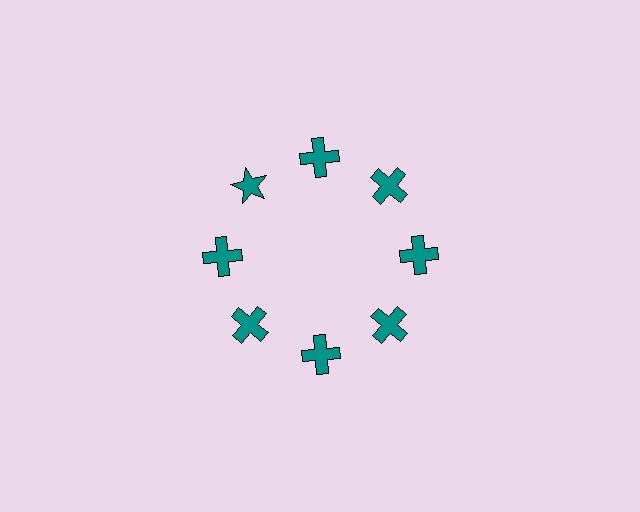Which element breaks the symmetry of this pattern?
The teal star at roughly the 10 o'clock position breaks the symmetry. All other shapes are teal crosses.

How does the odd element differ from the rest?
It has a different shape: star instead of cross.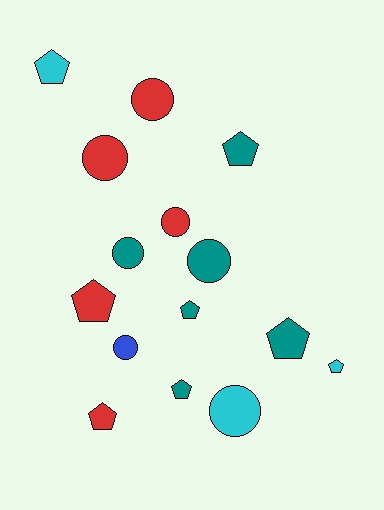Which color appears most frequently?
Teal, with 6 objects.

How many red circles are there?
There are 3 red circles.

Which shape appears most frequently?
Pentagon, with 8 objects.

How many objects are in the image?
There are 15 objects.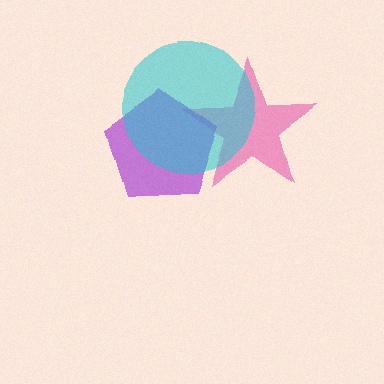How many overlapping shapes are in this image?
There are 3 overlapping shapes in the image.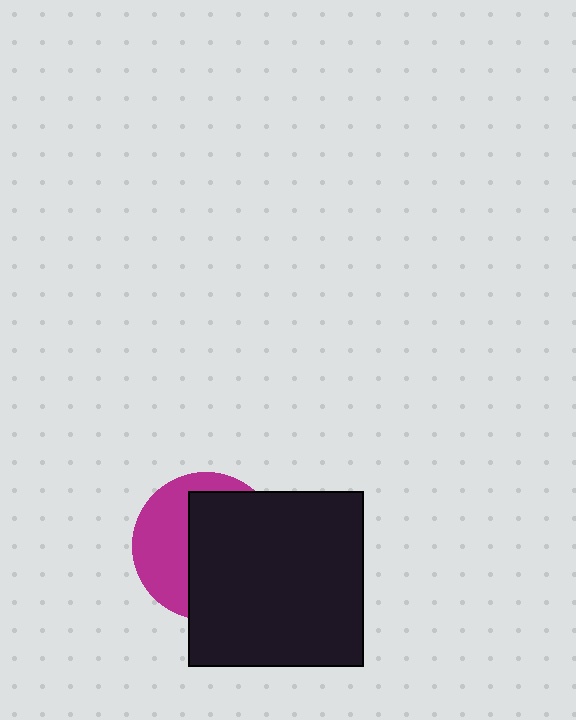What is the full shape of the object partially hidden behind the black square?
The partially hidden object is a magenta circle.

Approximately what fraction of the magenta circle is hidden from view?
Roughly 60% of the magenta circle is hidden behind the black square.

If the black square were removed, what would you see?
You would see the complete magenta circle.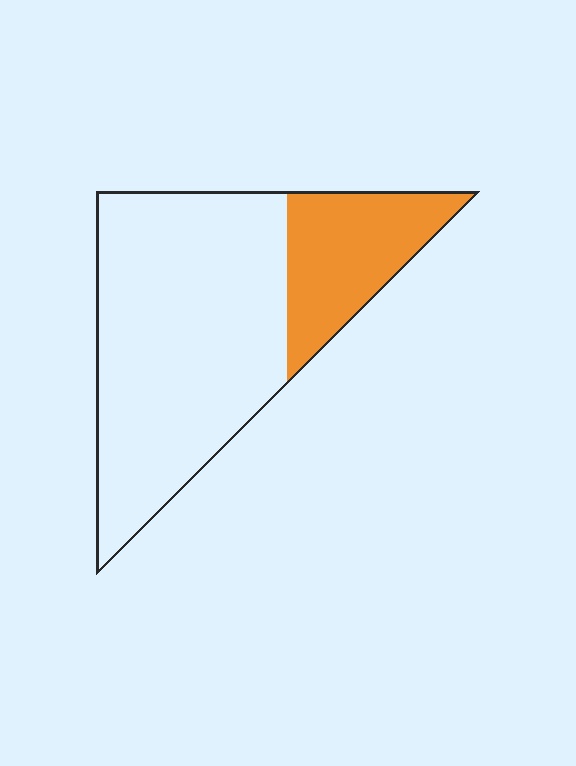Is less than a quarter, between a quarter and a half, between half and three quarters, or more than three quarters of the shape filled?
Between a quarter and a half.